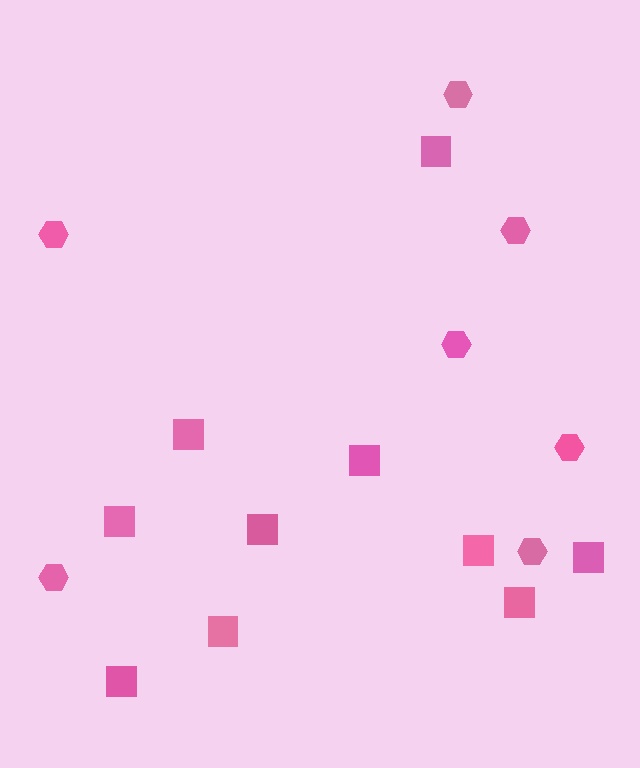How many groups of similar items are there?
There are 2 groups: one group of squares (10) and one group of hexagons (7).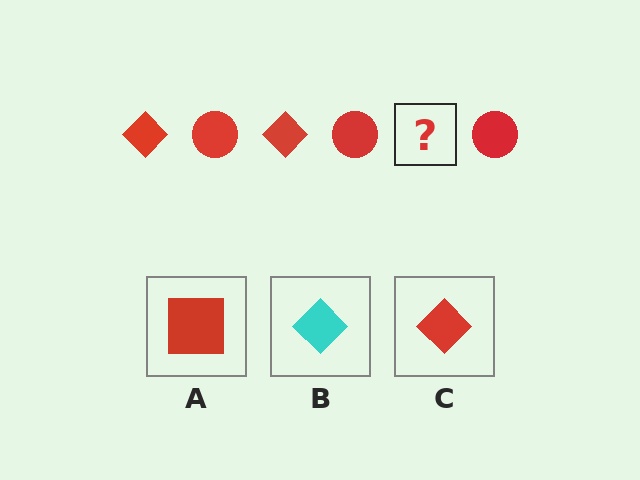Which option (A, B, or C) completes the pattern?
C.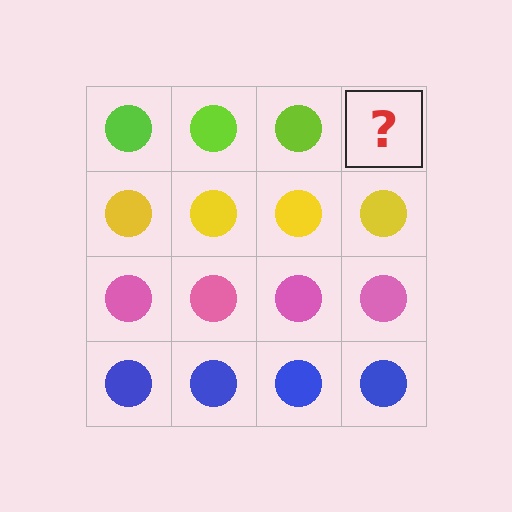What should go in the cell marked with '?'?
The missing cell should contain a lime circle.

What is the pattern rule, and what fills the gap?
The rule is that each row has a consistent color. The gap should be filled with a lime circle.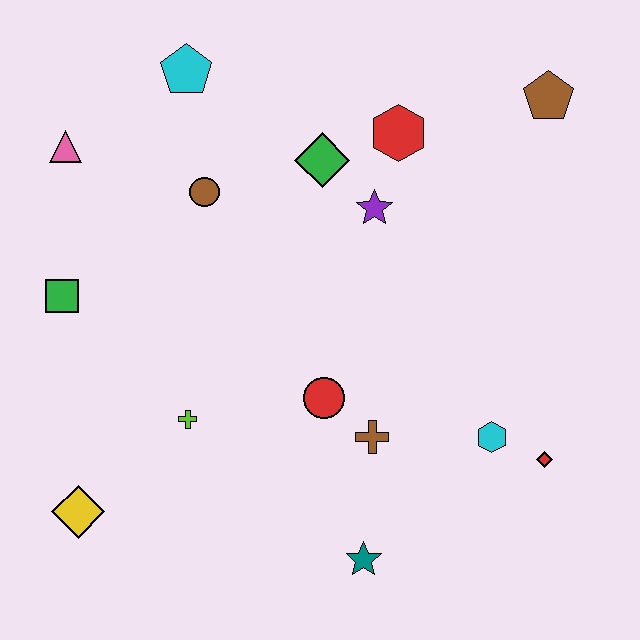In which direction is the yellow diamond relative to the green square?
The yellow diamond is below the green square.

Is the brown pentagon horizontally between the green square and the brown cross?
No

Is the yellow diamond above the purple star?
No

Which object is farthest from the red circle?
The brown pentagon is farthest from the red circle.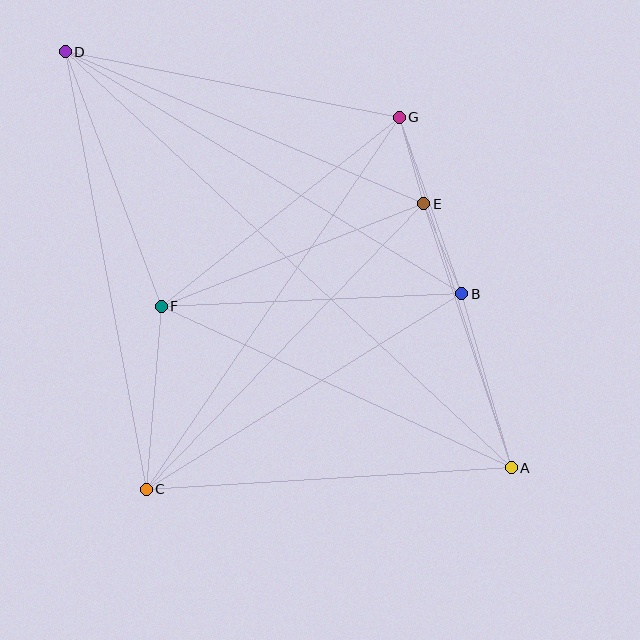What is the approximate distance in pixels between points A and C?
The distance between A and C is approximately 366 pixels.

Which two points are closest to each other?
Points E and G are closest to each other.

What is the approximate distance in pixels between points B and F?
The distance between B and F is approximately 301 pixels.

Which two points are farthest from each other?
Points A and D are farthest from each other.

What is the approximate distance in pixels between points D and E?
The distance between D and E is approximately 390 pixels.